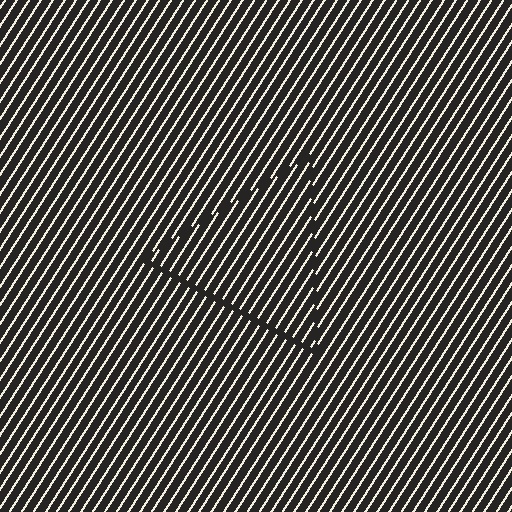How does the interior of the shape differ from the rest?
The interior of the shape contains the same grating, shifted by half a period — the contour is defined by the phase discontinuity where line-ends from the inner and outer gratings abut.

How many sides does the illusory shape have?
3 sides — the line-ends trace a triangle.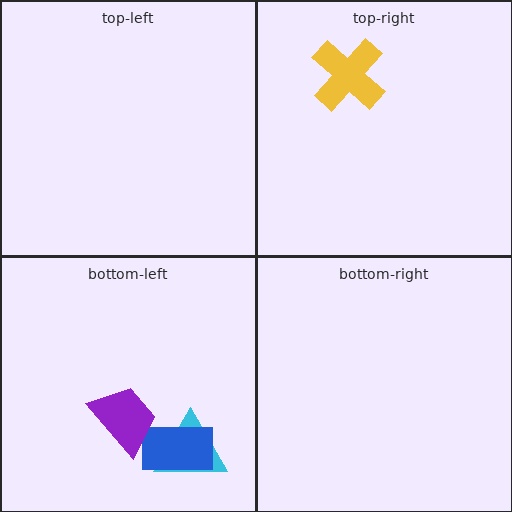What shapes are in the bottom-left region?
The cyan triangle, the blue rectangle, the purple trapezoid.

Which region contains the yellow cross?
The top-right region.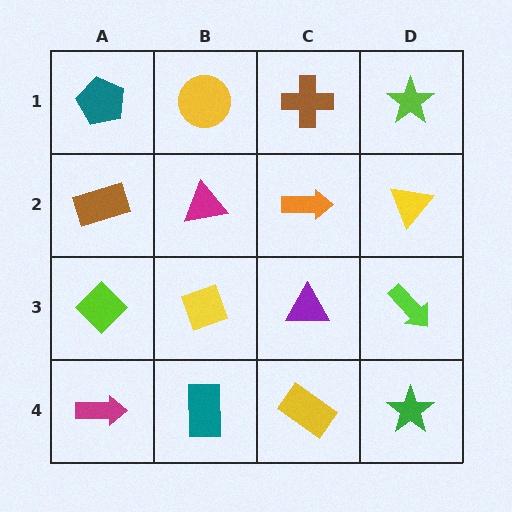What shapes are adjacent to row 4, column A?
A lime diamond (row 3, column A), a teal rectangle (row 4, column B).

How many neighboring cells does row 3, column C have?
4.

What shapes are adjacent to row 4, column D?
A lime arrow (row 3, column D), a yellow rectangle (row 4, column C).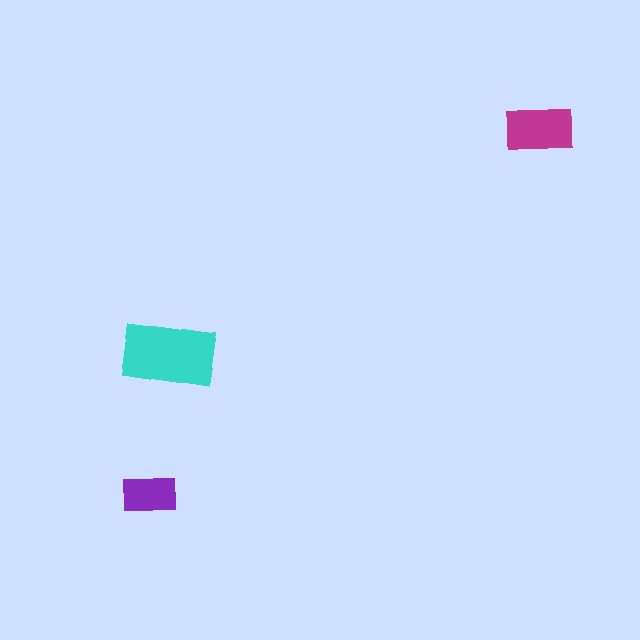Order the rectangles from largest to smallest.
the cyan one, the magenta one, the purple one.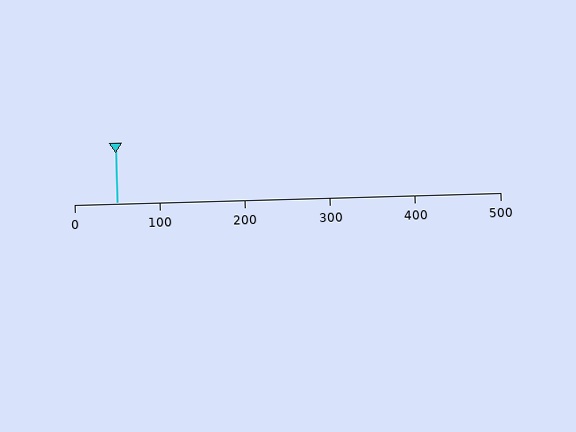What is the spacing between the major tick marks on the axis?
The major ticks are spaced 100 apart.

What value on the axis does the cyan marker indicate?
The marker indicates approximately 50.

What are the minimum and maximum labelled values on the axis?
The axis runs from 0 to 500.